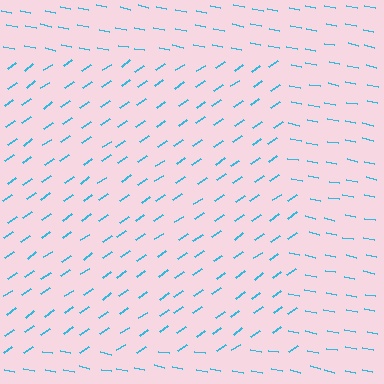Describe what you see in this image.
The image is filled with small cyan line segments. A rectangle region in the image has lines oriented differently from the surrounding lines, creating a visible texture boundary.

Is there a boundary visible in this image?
Yes, there is a texture boundary formed by a change in line orientation.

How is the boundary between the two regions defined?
The boundary is defined purely by a change in line orientation (approximately 45 degrees difference). All lines are the same color and thickness.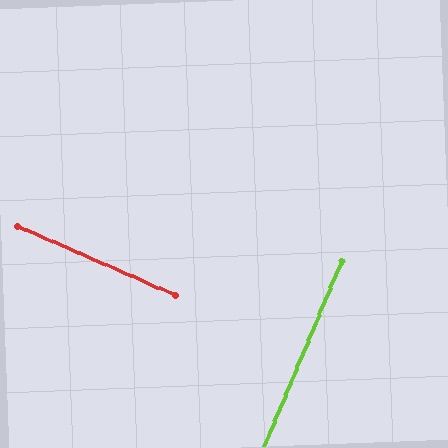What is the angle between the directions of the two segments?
Approximately 89 degrees.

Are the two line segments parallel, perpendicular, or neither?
Perpendicular — they meet at approximately 89°.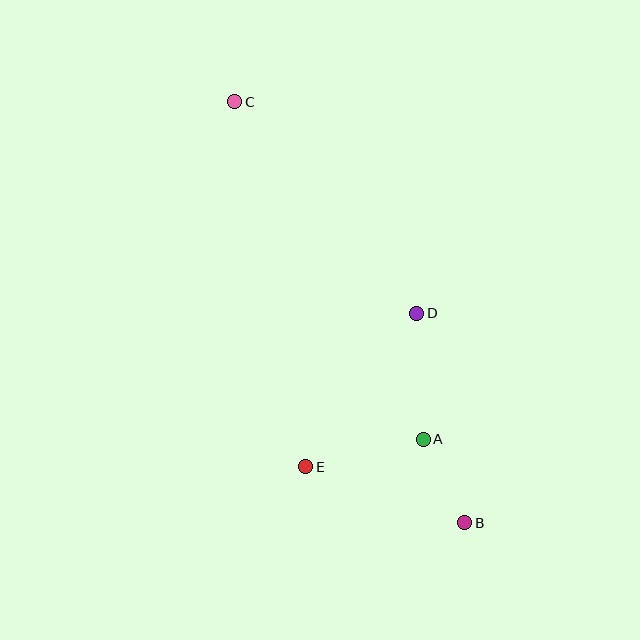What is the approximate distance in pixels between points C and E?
The distance between C and E is approximately 372 pixels.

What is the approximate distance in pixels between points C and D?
The distance between C and D is approximately 279 pixels.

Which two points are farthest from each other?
Points B and C are farthest from each other.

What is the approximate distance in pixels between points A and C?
The distance between A and C is approximately 386 pixels.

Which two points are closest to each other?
Points A and B are closest to each other.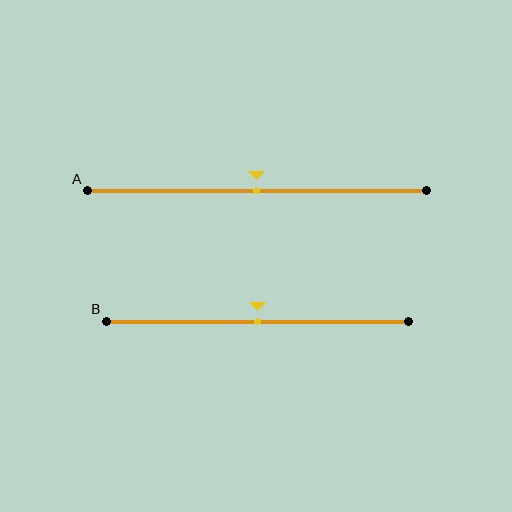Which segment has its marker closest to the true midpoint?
Segment A has its marker closest to the true midpoint.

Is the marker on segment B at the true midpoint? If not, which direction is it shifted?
Yes, the marker on segment B is at the true midpoint.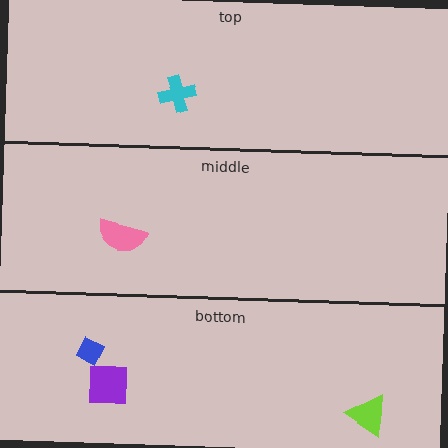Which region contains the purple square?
The bottom region.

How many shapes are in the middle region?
1.